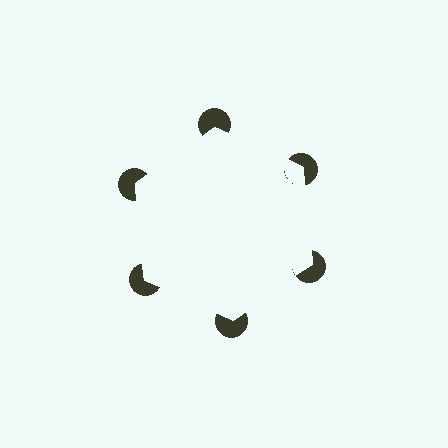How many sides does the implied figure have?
6 sides.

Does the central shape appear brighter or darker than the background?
It typically appears slightly brighter than the background, even though no actual brightness change is drawn.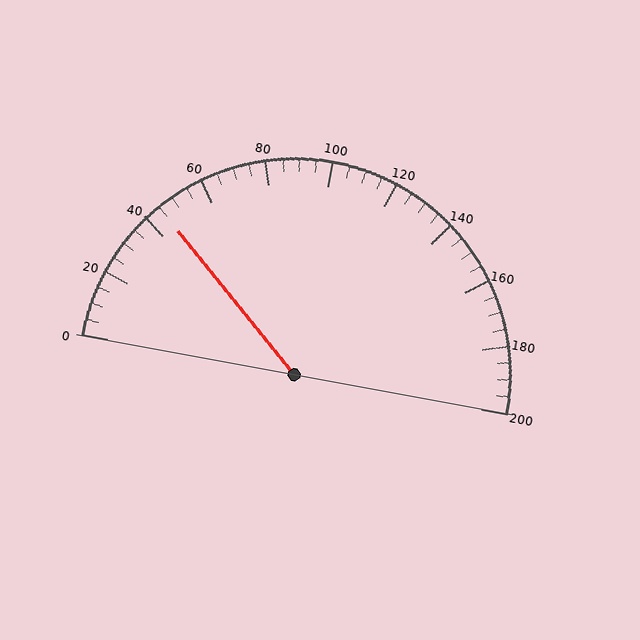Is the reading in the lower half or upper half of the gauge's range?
The reading is in the lower half of the range (0 to 200).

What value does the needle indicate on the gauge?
The needle indicates approximately 45.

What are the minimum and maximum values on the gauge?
The gauge ranges from 0 to 200.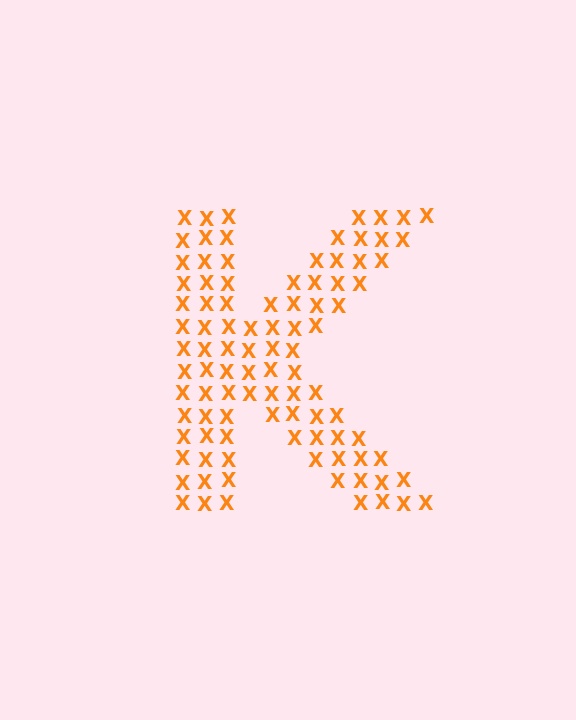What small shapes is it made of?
It is made of small letter X's.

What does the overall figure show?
The overall figure shows the letter K.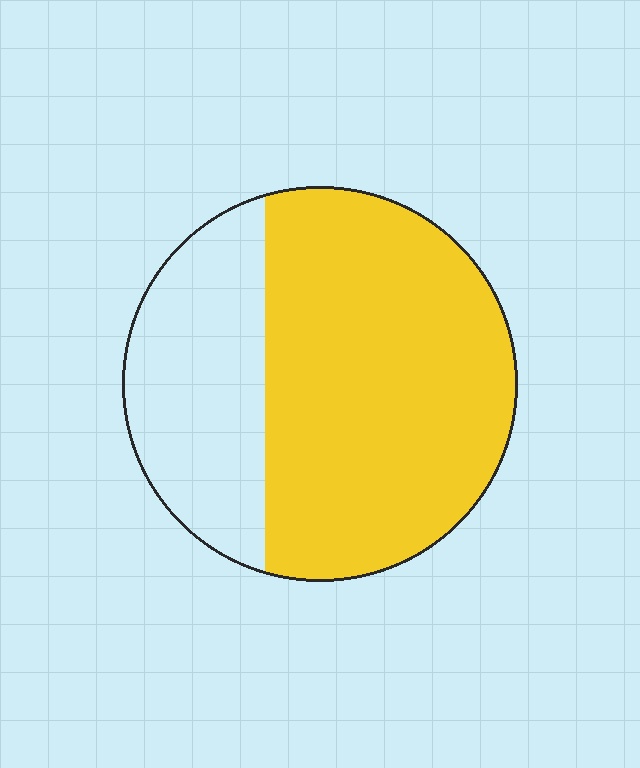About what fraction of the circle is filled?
About two thirds (2/3).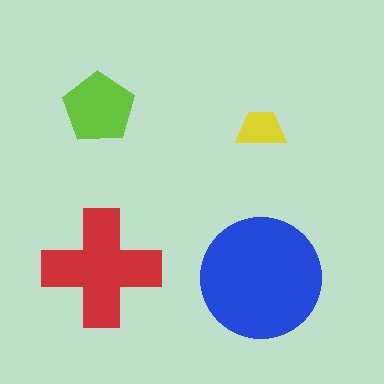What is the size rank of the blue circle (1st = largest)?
1st.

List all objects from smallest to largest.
The yellow trapezoid, the lime pentagon, the red cross, the blue circle.